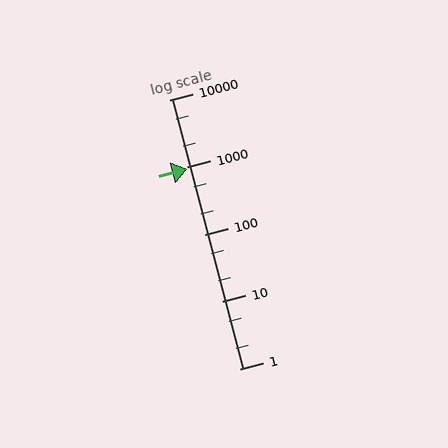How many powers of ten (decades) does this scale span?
The scale spans 4 decades, from 1 to 10000.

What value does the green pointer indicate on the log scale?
The pointer indicates approximately 940.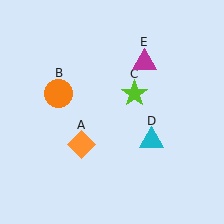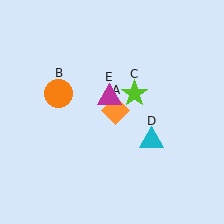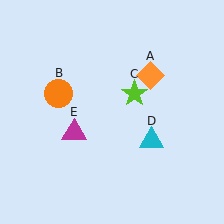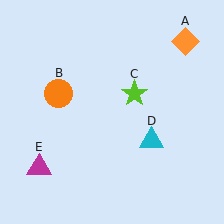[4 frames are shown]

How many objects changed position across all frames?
2 objects changed position: orange diamond (object A), magenta triangle (object E).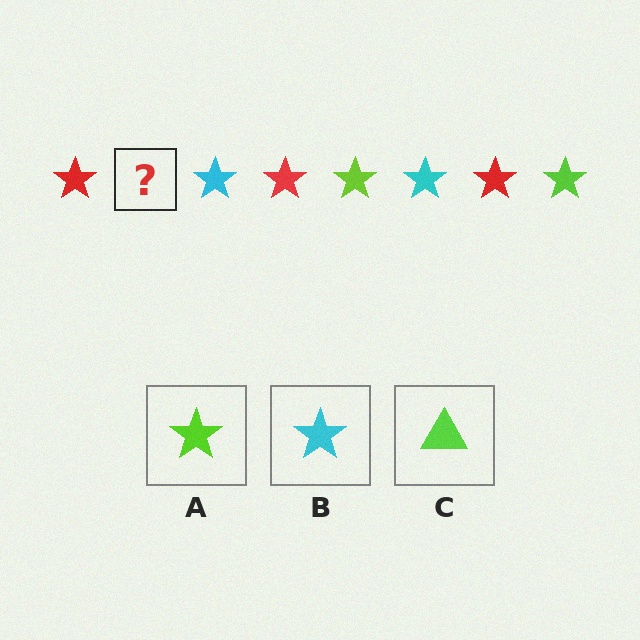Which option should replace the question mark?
Option A.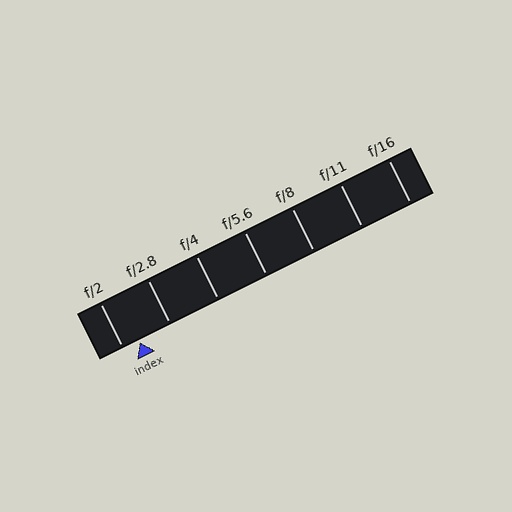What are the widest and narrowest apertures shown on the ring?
The widest aperture shown is f/2 and the narrowest is f/16.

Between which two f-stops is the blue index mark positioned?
The index mark is between f/2 and f/2.8.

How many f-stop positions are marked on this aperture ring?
There are 7 f-stop positions marked.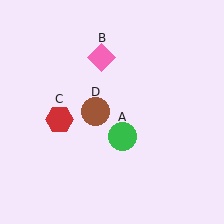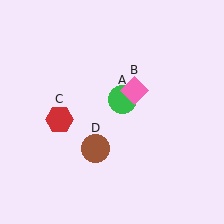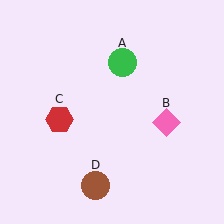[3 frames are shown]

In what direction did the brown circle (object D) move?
The brown circle (object D) moved down.